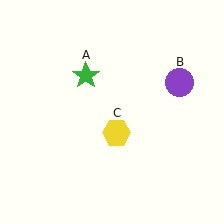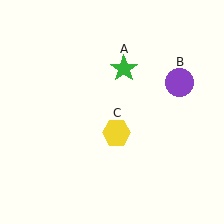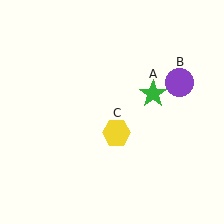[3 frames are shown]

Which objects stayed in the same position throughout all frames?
Purple circle (object B) and yellow hexagon (object C) remained stationary.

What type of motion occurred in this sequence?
The green star (object A) rotated clockwise around the center of the scene.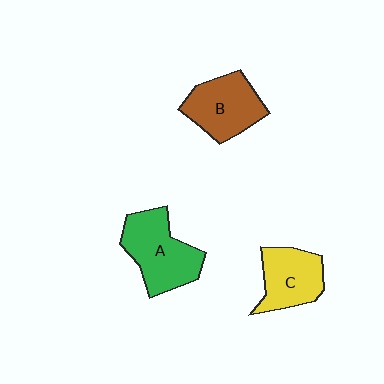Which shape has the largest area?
Shape A (green).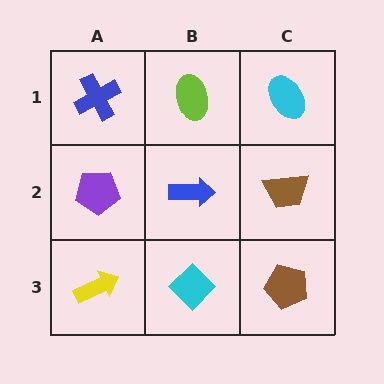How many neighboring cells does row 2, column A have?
3.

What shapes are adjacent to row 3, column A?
A purple pentagon (row 2, column A), a cyan diamond (row 3, column B).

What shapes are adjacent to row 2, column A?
A blue cross (row 1, column A), a yellow arrow (row 3, column A), a blue arrow (row 2, column B).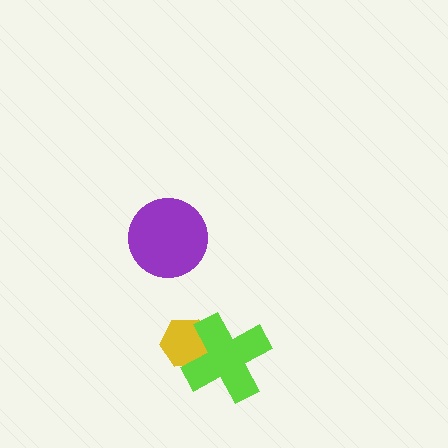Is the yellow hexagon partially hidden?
Yes, it is partially covered by another shape.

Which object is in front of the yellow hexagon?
The lime cross is in front of the yellow hexagon.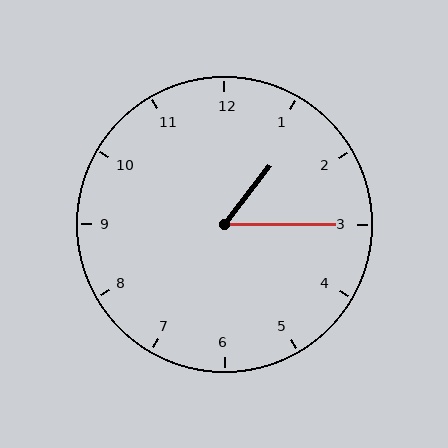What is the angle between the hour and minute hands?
Approximately 52 degrees.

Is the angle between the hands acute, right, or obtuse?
It is acute.